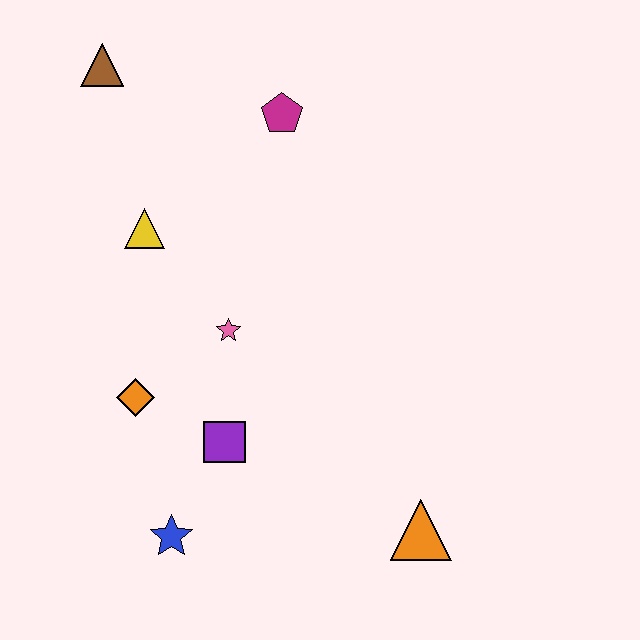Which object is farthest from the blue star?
The brown triangle is farthest from the blue star.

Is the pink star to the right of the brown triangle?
Yes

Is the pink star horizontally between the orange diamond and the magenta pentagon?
Yes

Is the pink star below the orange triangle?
No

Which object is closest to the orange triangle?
The purple square is closest to the orange triangle.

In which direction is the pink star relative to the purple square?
The pink star is above the purple square.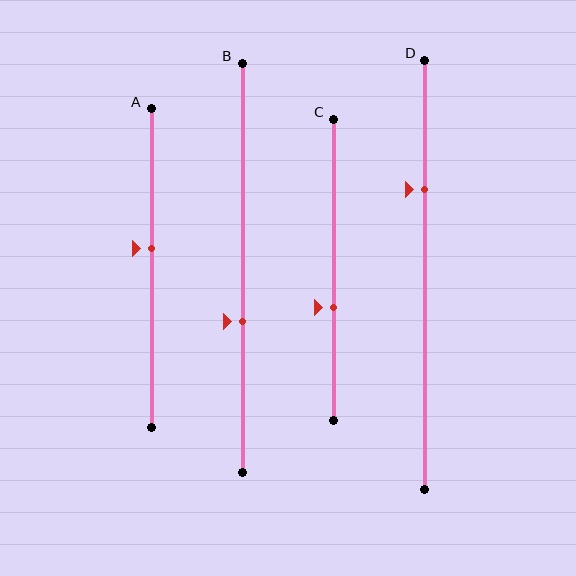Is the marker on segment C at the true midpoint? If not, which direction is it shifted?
No, the marker on segment C is shifted downward by about 12% of the segment length.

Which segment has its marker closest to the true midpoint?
Segment A has its marker closest to the true midpoint.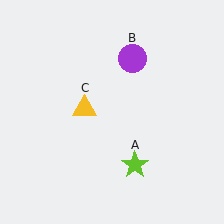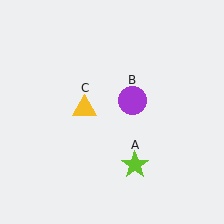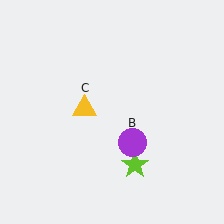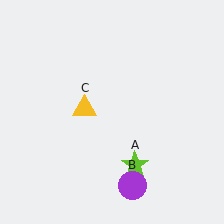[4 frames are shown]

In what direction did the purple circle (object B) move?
The purple circle (object B) moved down.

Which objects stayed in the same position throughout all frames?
Lime star (object A) and yellow triangle (object C) remained stationary.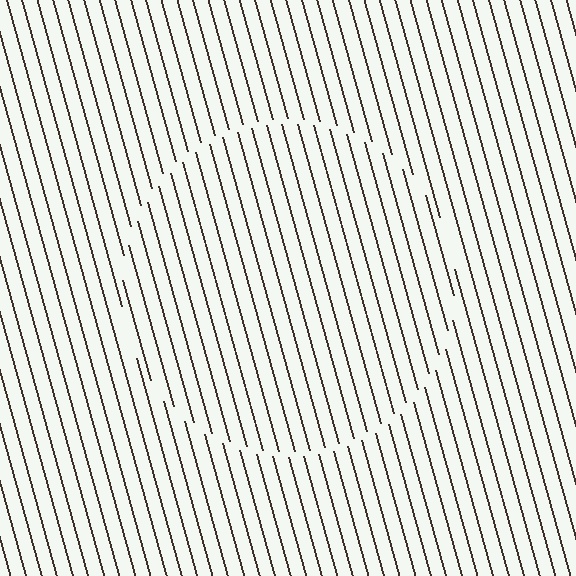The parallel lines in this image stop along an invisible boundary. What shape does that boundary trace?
An illusory circle. The interior of the shape contains the same grating, shifted by half a period — the contour is defined by the phase discontinuity where line-ends from the inner and outer gratings abut.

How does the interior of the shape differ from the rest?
The interior of the shape contains the same grating, shifted by half a period — the contour is defined by the phase discontinuity where line-ends from the inner and outer gratings abut.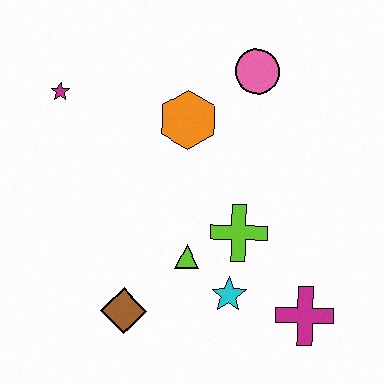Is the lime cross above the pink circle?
No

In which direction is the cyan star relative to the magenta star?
The cyan star is below the magenta star.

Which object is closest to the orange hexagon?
The pink circle is closest to the orange hexagon.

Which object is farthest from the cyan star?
The magenta star is farthest from the cyan star.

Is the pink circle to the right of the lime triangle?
Yes